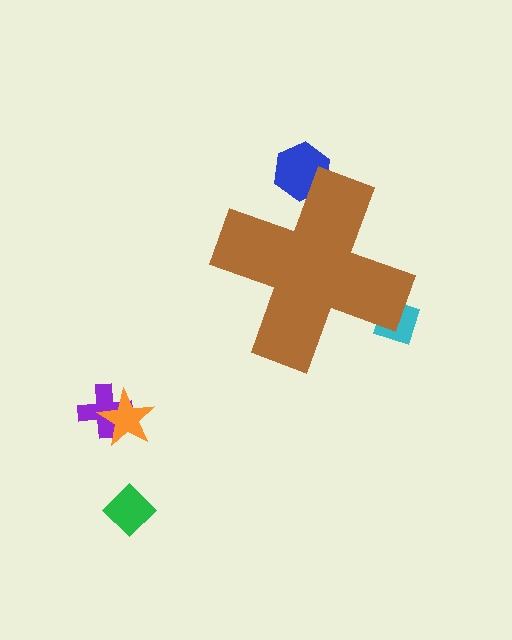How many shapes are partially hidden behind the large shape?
2 shapes are partially hidden.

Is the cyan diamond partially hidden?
Yes, the cyan diamond is partially hidden behind the brown cross.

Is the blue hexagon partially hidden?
Yes, the blue hexagon is partially hidden behind the brown cross.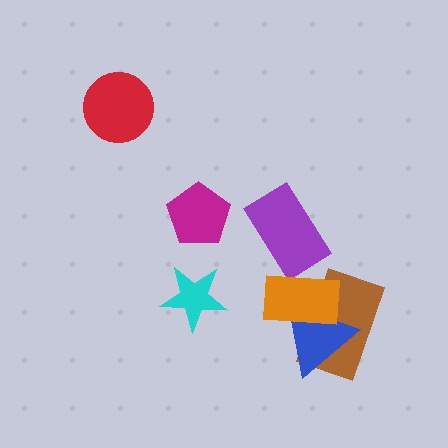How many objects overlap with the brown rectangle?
2 objects overlap with the brown rectangle.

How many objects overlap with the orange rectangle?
3 objects overlap with the orange rectangle.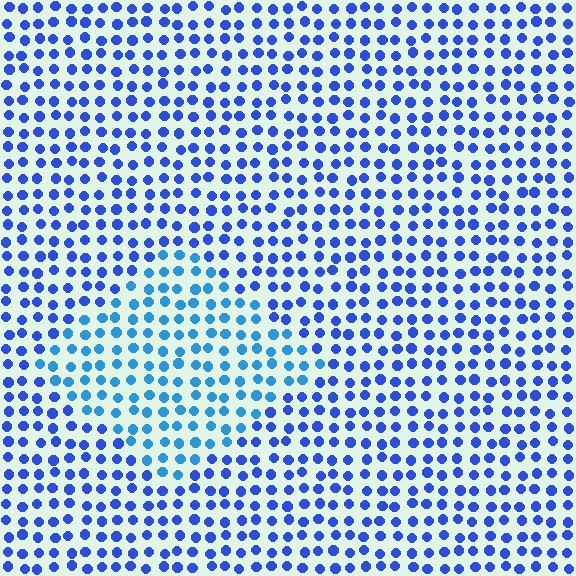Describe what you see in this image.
The image is filled with small blue elements in a uniform arrangement. A diamond-shaped region is visible where the elements are tinted to a slightly different hue, forming a subtle color boundary.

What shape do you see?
I see a diamond.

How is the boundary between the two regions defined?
The boundary is defined purely by a slight shift in hue (about 26 degrees). Spacing, size, and orientation are identical on both sides.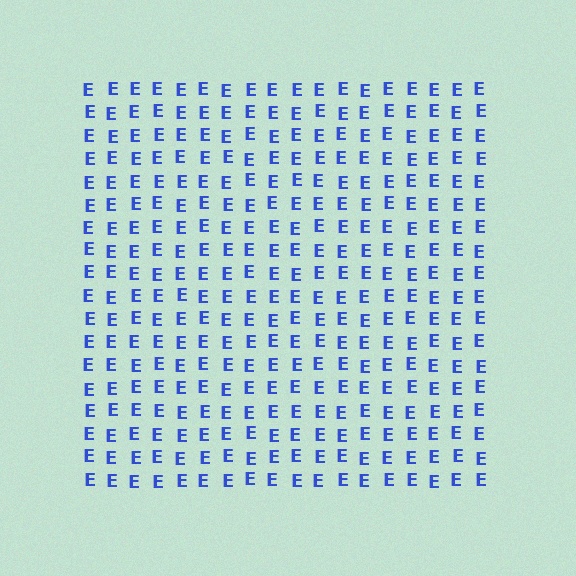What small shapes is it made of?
It is made of small letter E's.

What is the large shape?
The large shape is a square.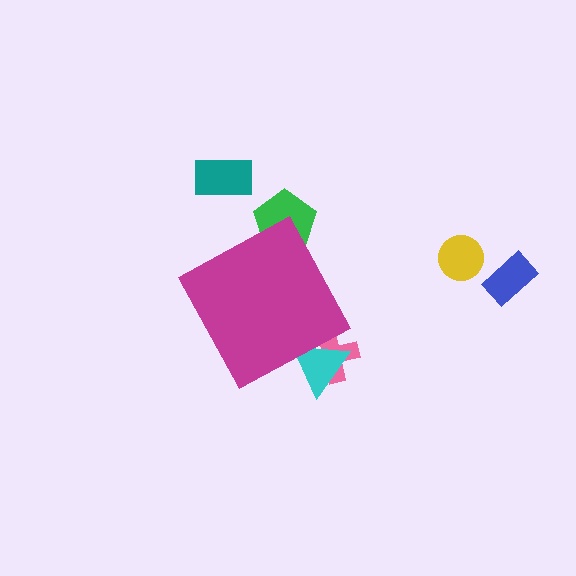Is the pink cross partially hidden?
Yes, the pink cross is partially hidden behind the magenta diamond.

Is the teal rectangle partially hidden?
No, the teal rectangle is fully visible.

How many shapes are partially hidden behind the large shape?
3 shapes are partially hidden.